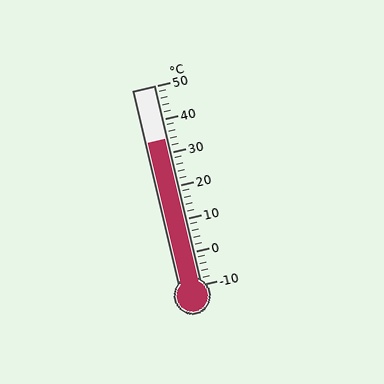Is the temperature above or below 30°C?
The temperature is above 30°C.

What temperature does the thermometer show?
The thermometer shows approximately 34°C.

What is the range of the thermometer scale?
The thermometer scale ranges from -10°C to 50°C.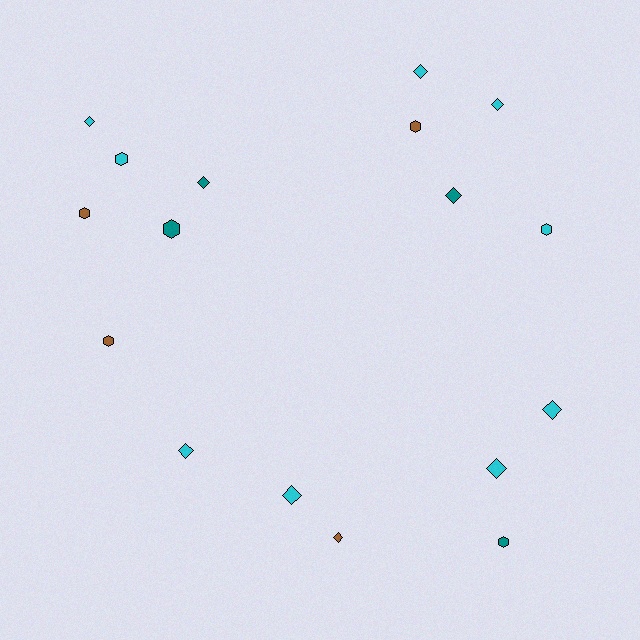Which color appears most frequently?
Cyan, with 9 objects.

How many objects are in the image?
There are 17 objects.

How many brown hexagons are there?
There are 3 brown hexagons.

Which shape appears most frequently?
Diamond, with 10 objects.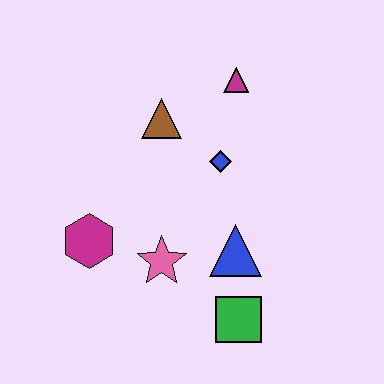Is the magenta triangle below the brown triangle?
No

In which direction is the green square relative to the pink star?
The green square is to the right of the pink star.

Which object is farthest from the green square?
The magenta triangle is farthest from the green square.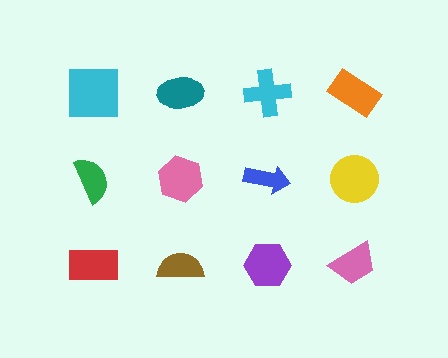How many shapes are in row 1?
4 shapes.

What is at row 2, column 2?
A pink hexagon.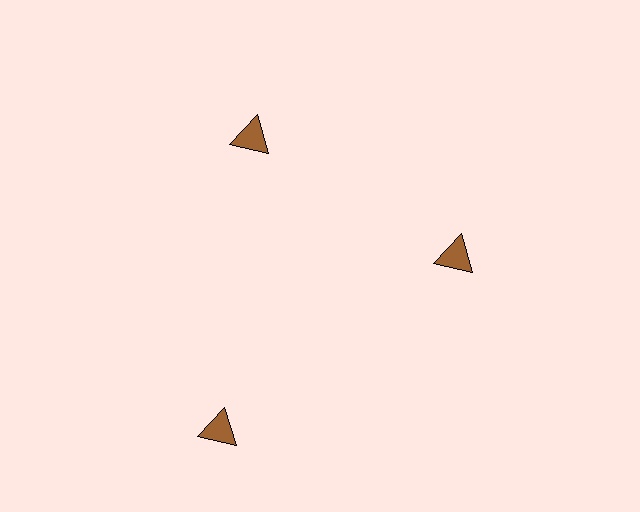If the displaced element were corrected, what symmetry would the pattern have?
It would have 3-fold rotational symmetry — the pattern would map onto itself every 120 degrees.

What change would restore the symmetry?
The symmetry would be restored by moving it inward, back onto the ring so that all 3 triangles sit at equal angles and equal distance from the center.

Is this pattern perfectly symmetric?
No. The 3 brown triangles are arranged in a ring, but one element near the 7 o'clock position is pushed outward from the center, breaking the 3-fold rotational symmetry.